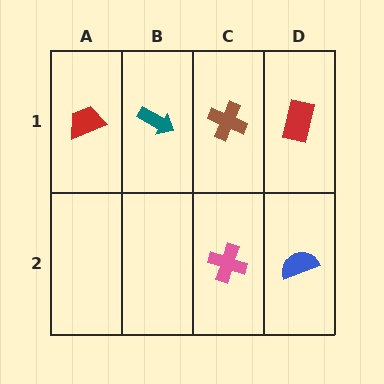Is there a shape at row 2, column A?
No, that cell is empty.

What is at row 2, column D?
A blue semicircle.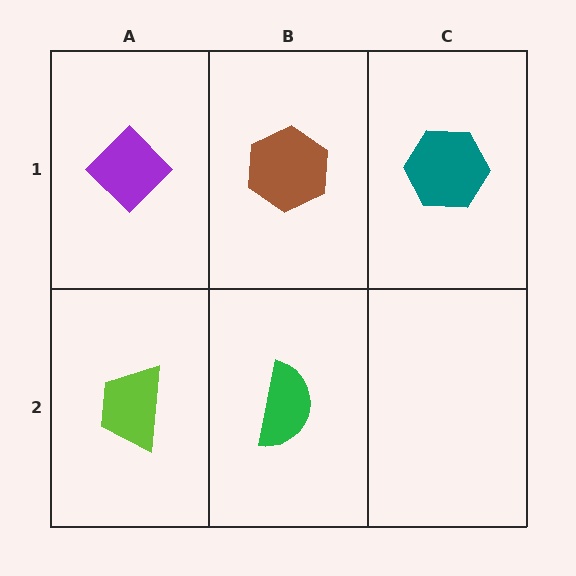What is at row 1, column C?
A teal hexagon.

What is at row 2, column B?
A green semicircle.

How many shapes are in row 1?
3 shapes.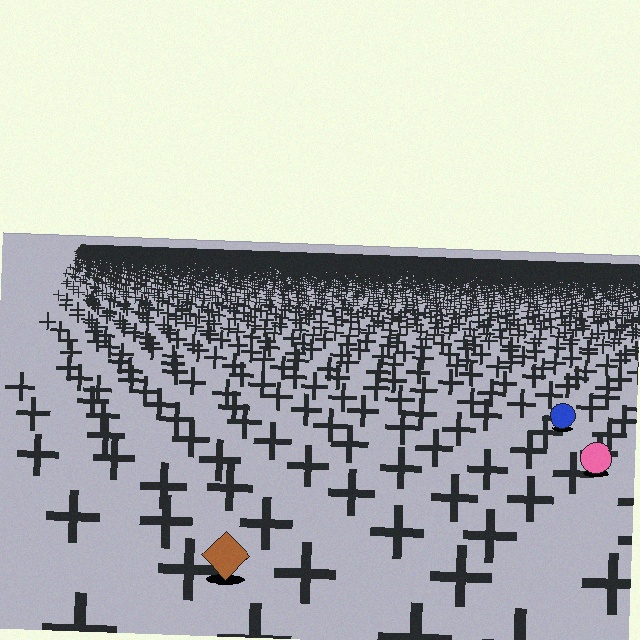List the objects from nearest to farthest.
From nearest to farthest: the brown diamond, the pink circle, the blue circle.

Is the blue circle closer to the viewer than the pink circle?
No. The pink circle is closer — you can tell from the texture gradient: the ground texture is coarser near it.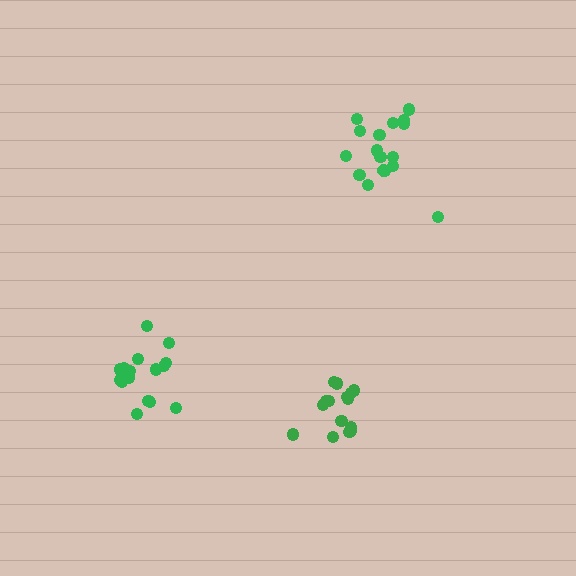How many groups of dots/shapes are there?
There are 3 groups.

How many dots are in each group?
Group 1: 16 dots, Group 2: 17 dots, Group 3: 15 dots (48 total).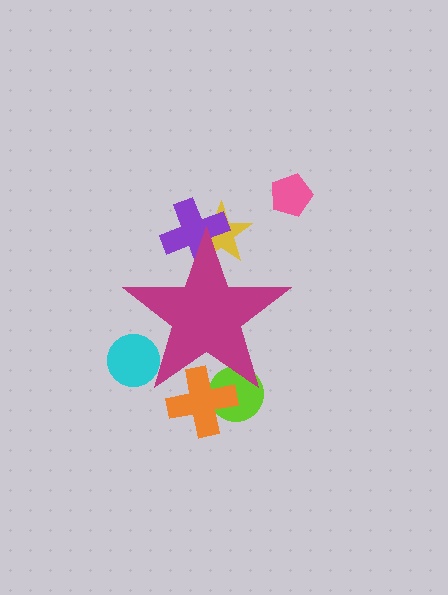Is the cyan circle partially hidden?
Yes, the cyan circle is partially hidden behind the magenta star.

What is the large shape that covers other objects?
A magenta star.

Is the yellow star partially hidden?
Yes, the yellow star is partially hidden behind the magenta star.